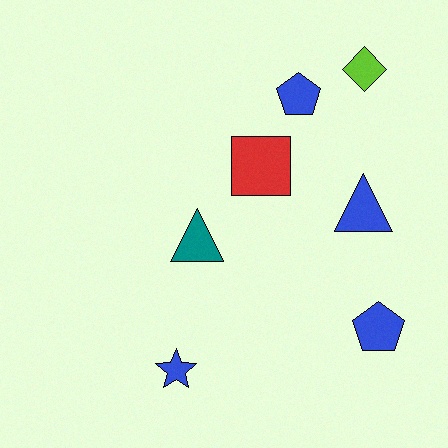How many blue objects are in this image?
There are 4 blue objects.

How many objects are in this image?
There are 7 objects.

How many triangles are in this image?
There are 2 triangles.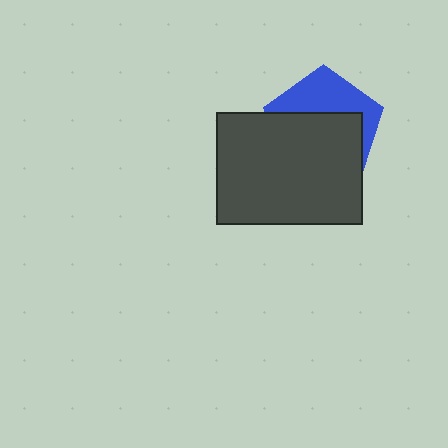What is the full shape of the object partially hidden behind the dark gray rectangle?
The partially hidden object is a blue pentagon.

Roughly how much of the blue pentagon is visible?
A small part of it is visible (roughly 38%).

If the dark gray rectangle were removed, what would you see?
You would see the complete blue pentagon.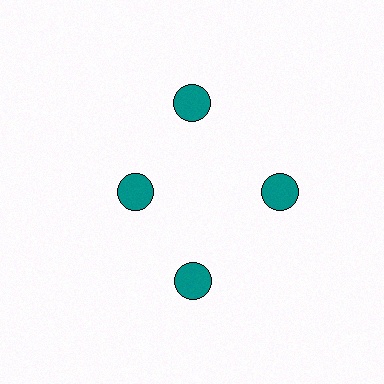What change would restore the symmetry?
The symmetry would be restored by moving it outward, back onto the ring so that all 4 circles sit at equal angles and equal distance from the center.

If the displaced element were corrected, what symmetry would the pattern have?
It would have 4-fold rotational symmetry — the pattern would map onto itself every 90 degrees.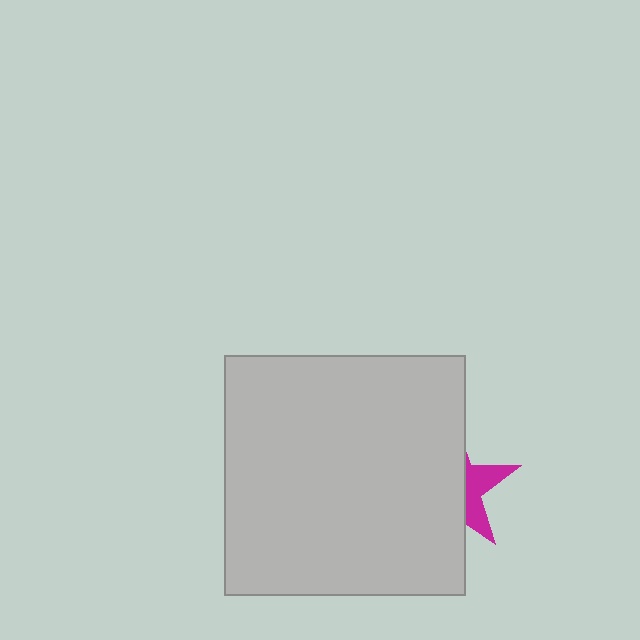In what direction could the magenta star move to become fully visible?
The magenta star could move right. That would shift it out from behind the light gray square entirely.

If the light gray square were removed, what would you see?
You would see the complete magenta star.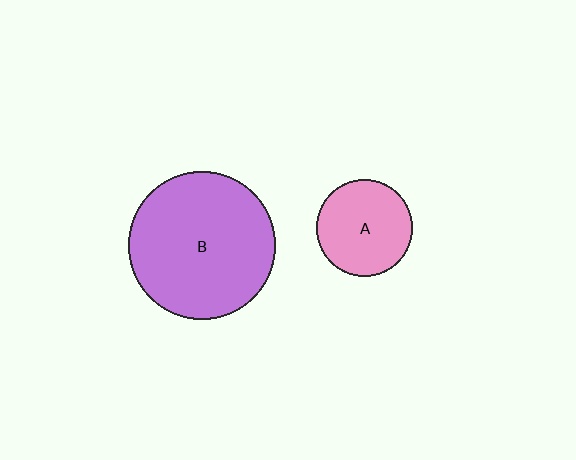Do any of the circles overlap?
No, none of the circles overlap.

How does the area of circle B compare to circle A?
Approximately 2.3 times.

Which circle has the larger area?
Circle B (purple).